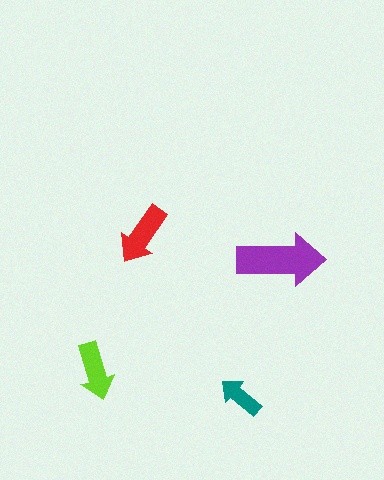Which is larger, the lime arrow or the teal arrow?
The lime one.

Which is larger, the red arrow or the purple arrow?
The purple one.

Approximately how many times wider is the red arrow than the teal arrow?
About 1.5 times wider.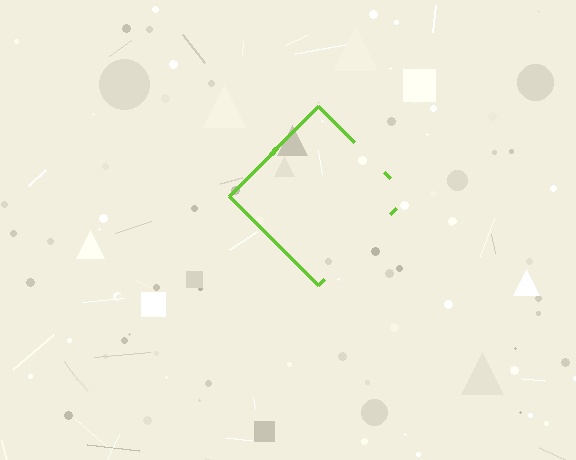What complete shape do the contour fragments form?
The contour fragments form a diamond.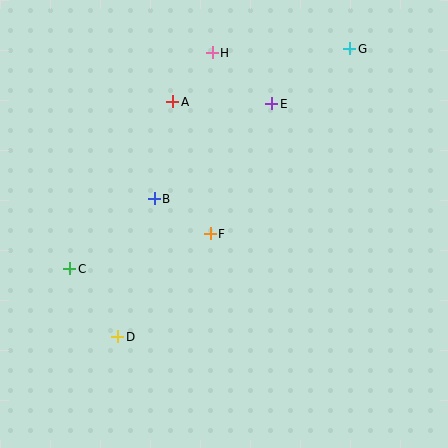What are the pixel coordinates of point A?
Point A is at (173, 102).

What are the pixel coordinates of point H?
Point H is at (212, 53).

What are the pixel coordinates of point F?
Point F is at (210, 234).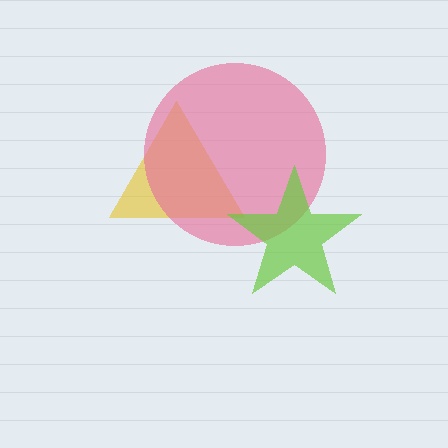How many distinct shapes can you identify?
There are 3 distinct shapes: a yellow triangle, a pink circle, a lime star.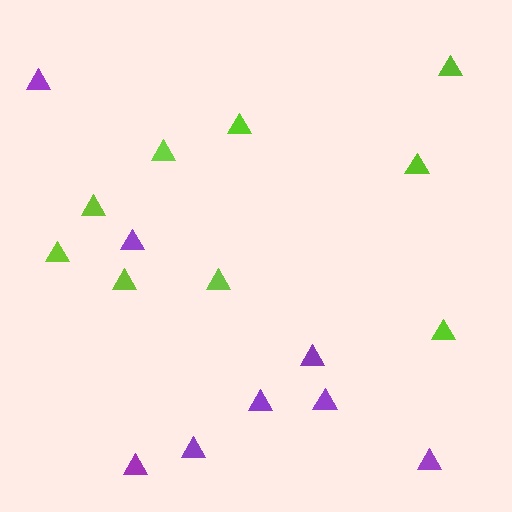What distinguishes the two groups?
There are 2 groups: one group of purple triangles (8) and one group of lime triangles (9).